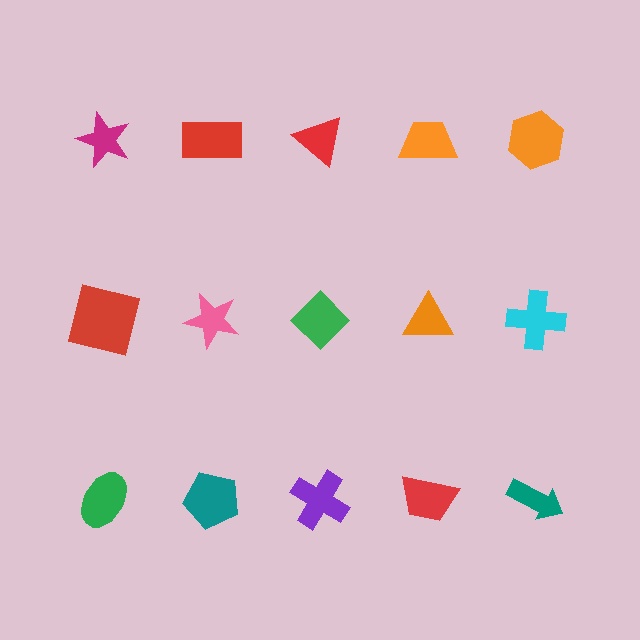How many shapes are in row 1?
5 shapes.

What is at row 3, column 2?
A teal pentagon.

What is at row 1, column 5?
An orange hexagon.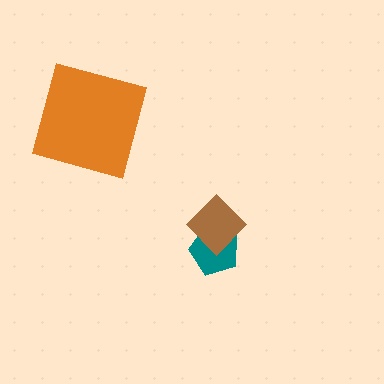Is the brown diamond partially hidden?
No, no other shape covers it.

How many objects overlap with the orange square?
0 objects overlap with the orange square.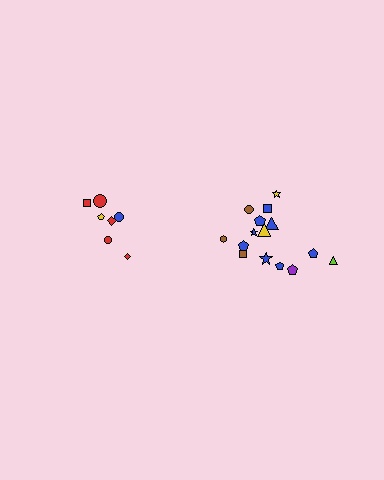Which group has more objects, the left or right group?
The right group.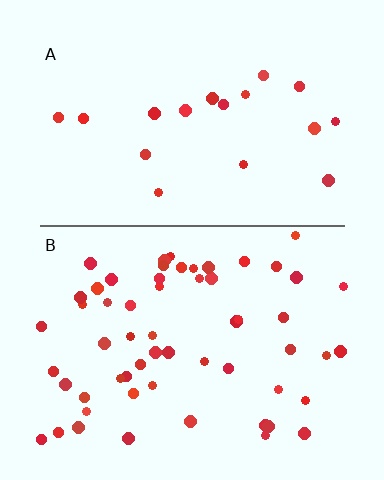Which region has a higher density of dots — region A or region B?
B (the bottom).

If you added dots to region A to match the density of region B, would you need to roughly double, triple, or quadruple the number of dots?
Approximately triple.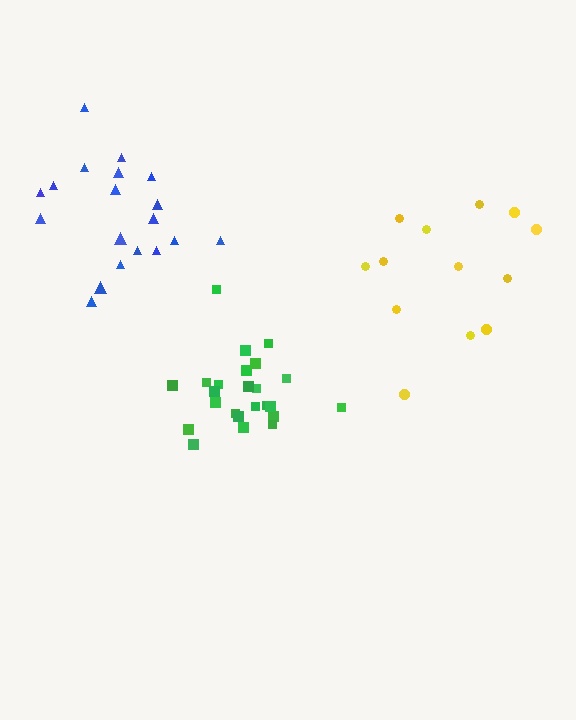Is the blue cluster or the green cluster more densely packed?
Green.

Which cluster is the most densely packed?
Green.